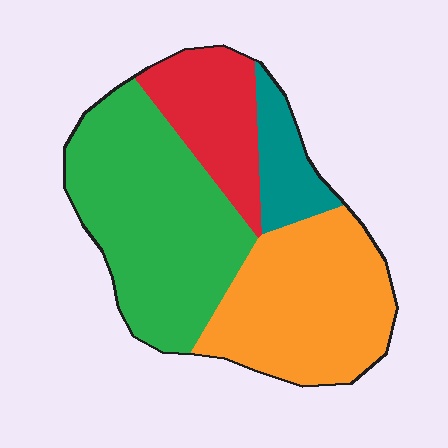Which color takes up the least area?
Teal, at roughly 10%.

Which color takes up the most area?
Green, at roughly 40%.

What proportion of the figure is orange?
Orange takes up between a sixth and a third of the figure.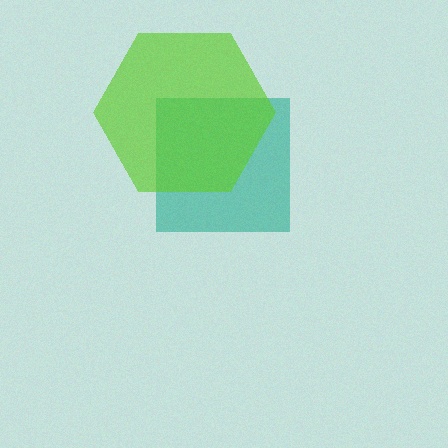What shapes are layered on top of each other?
The layered shapes are: a teal square, a lime hexagon.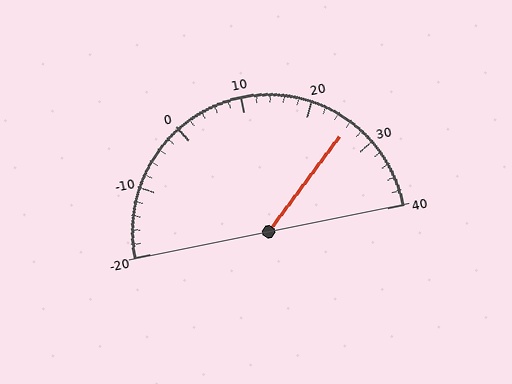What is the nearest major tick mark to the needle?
The nearest major tick mark is 30.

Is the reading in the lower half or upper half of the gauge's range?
The reading is in the upper half of the range (-20 to 40).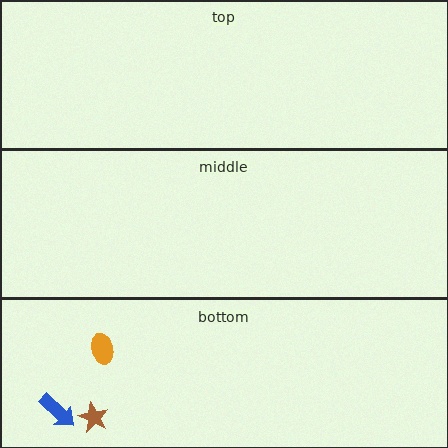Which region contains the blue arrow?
The bottom region.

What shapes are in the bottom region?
The blue arrow, the orange ellipse, the brown star.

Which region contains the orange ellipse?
The bottom region.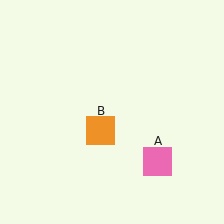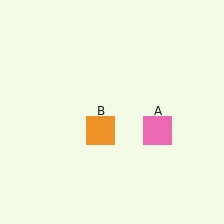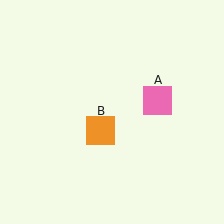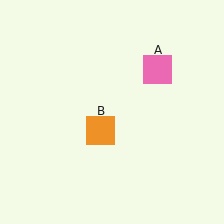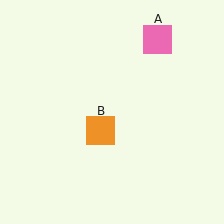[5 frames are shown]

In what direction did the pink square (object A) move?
The pink square (object A) moved up.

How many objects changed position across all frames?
1 object changed position: pink square (object A).